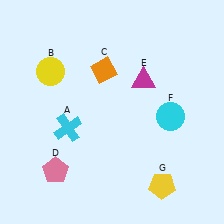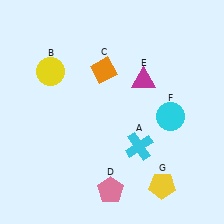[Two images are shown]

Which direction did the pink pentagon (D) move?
The pink pentagon (D) moved right.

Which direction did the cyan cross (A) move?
The cyan cross (A) moved right.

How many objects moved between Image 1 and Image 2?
2 objects moved between the two images.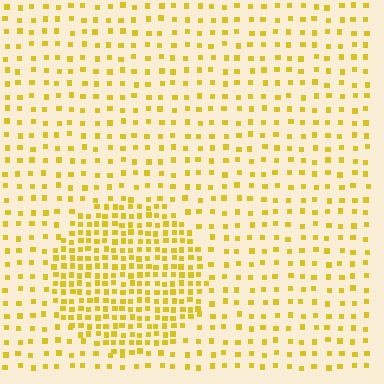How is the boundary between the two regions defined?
The boundary is defined by a change in element density (approximately 2.3x ratio). All elements are the same color, size, and shape.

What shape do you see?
I see a circle.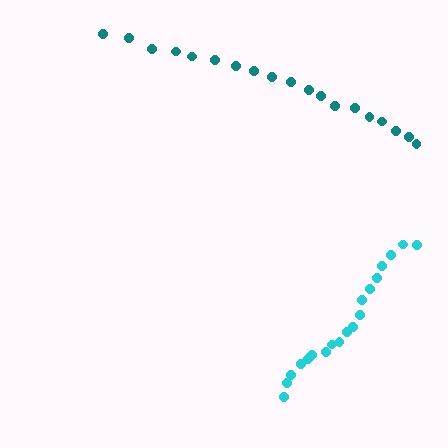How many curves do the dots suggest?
There are 2 distinct paths.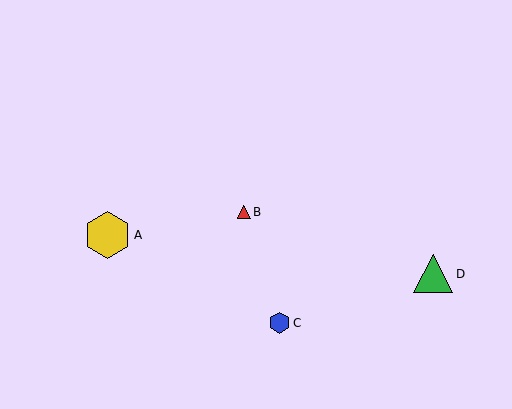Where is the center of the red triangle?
The center of the red triangle is at (244, 212).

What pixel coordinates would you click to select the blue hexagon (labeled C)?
Click at (279, 323) to select the blue hexagon C.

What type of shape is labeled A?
Shape A is a yellow hexagon.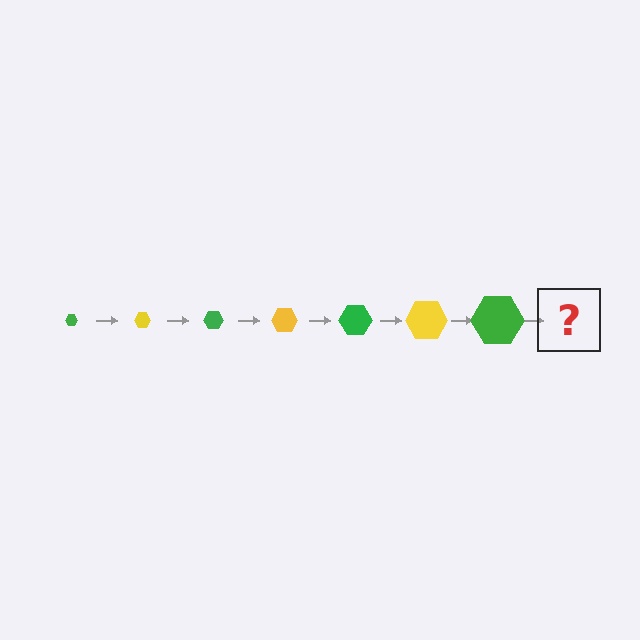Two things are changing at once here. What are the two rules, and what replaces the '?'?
The two rules are that the hexagon grows larger each step and the color cycles through green and yellow. The '?' should be a yellow hexagon, larger than the previous one.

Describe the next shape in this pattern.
It should be a yellow hexagon, larger than the previous one.